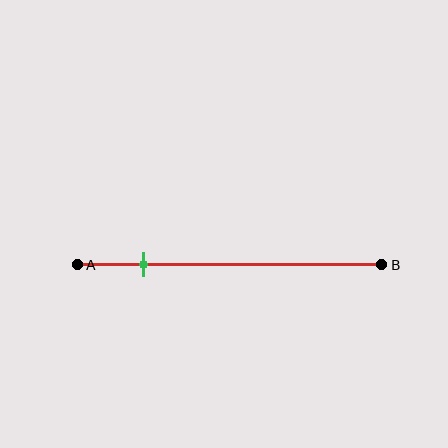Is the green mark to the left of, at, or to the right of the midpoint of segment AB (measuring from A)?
The green mark is to the left of the midpoint of segment AB.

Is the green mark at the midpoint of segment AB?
No, the mark is at about 20% from A, not at the 50% midpoint.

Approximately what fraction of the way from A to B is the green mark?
The green mark is approximately 20% of the way from A to B.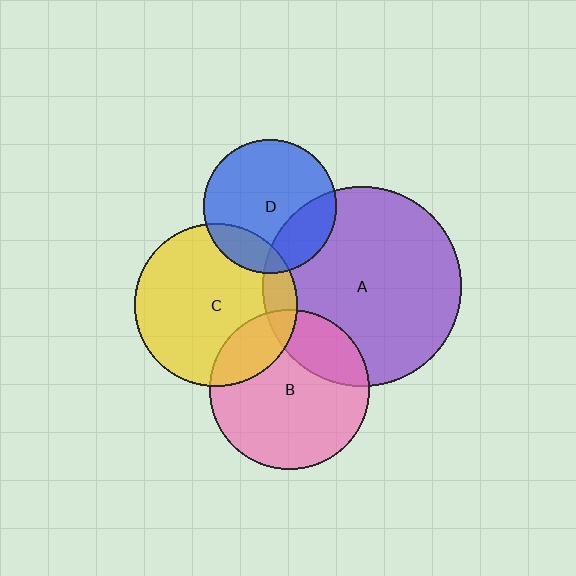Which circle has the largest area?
Circle A (purple).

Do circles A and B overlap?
Yes.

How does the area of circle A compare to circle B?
Approximately 1.5 times.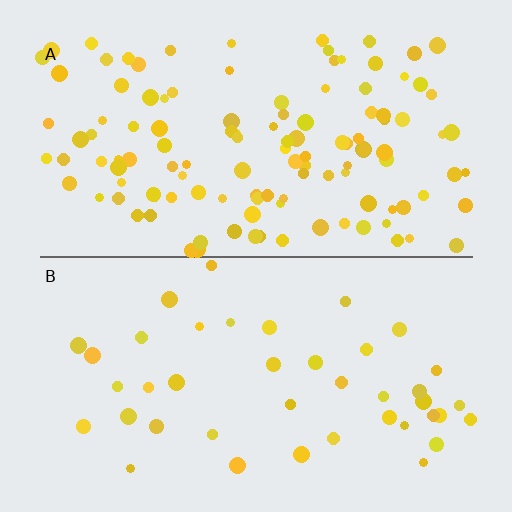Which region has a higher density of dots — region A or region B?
A (the top).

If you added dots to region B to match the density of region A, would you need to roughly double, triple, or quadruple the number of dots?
Approximately triple.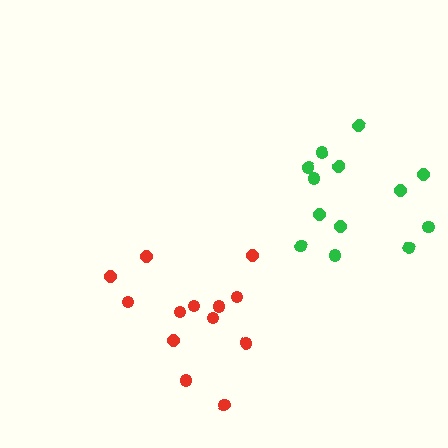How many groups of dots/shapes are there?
There are 2 groups.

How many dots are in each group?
Group 1: 13 dots, Group 2: 13 dots (26 total).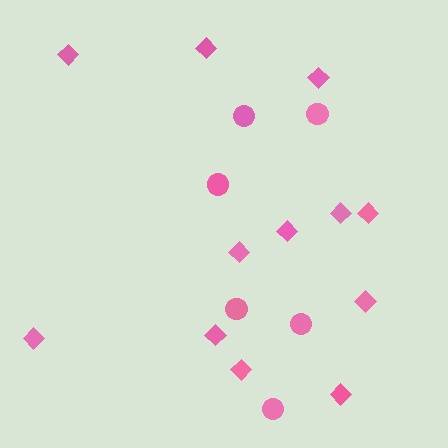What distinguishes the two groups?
There are 2 groups: one group of circles (6) and one group of diamonds (12).